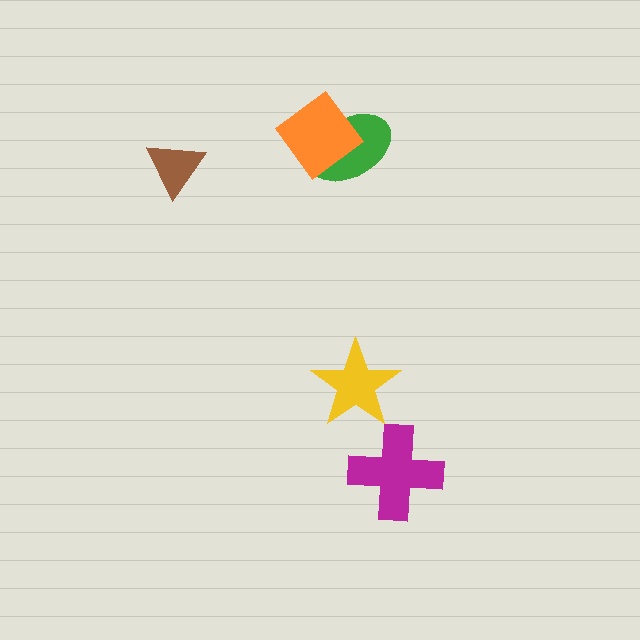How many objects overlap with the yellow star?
0 objects overlap with the yellow star.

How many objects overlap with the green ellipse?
1 object overlaps with the green ellipse.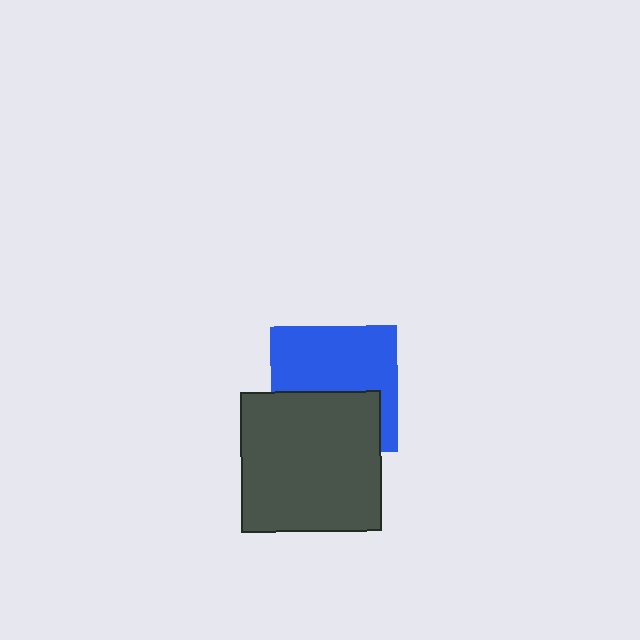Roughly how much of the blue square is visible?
About half of it is visible (roughly 58%).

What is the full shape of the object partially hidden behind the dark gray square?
The partially hidden object is a blue square.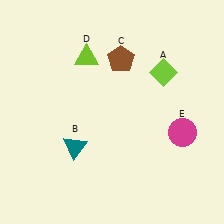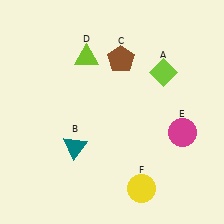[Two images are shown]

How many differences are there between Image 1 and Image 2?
There is 1 difference between the two images.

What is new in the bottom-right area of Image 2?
A yellow circle (F) was added in the bottom-right area of Image 2.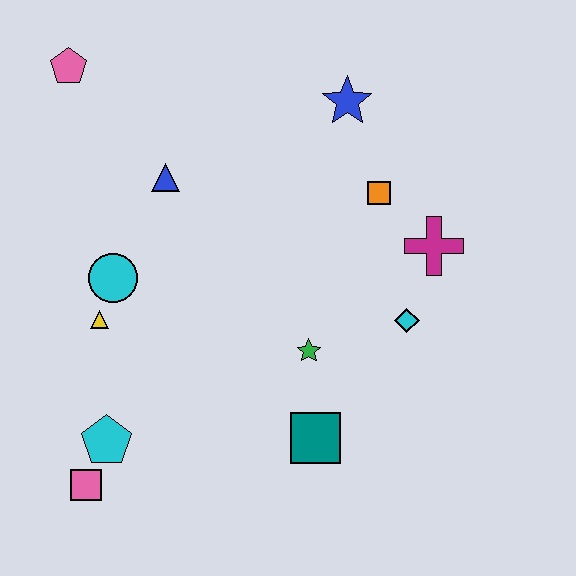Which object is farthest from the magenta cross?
The pink square is farthest from the magenta cross.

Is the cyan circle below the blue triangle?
Yes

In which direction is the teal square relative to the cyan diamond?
The teal square is below the cyan diamond.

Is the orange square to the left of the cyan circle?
No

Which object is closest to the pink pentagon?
The blue triangle is closest to the pink pentagon.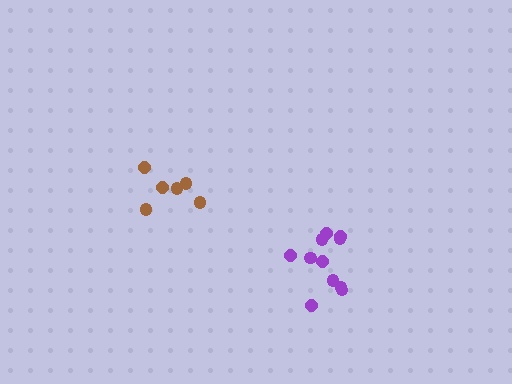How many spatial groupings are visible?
There are 2 spatial groupings.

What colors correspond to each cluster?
The clusters are colored: brown, purple.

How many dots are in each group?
Group 1: 6 dots, Group 2: 11 dots (17 total).